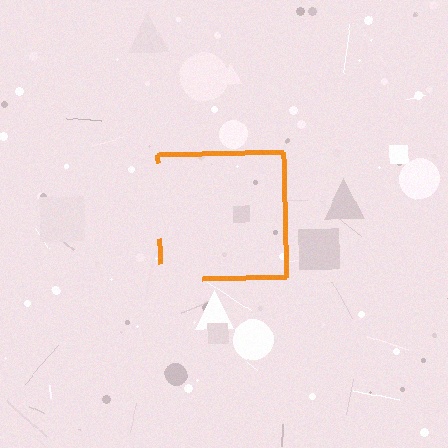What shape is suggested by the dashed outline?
The dashed outline suggests a square.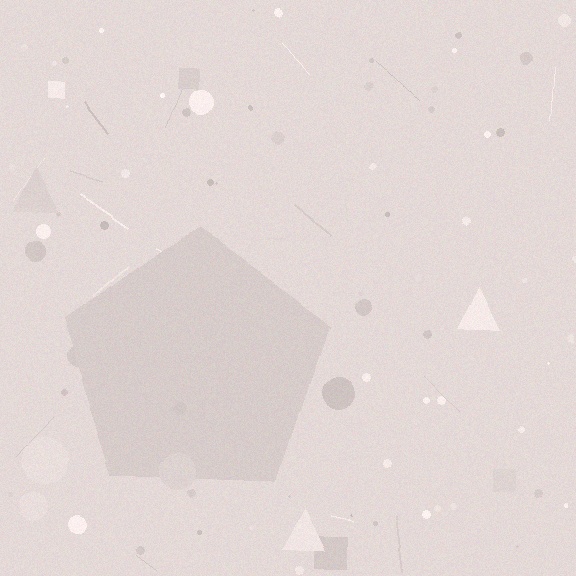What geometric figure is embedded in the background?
A pentagon is embedded in the background.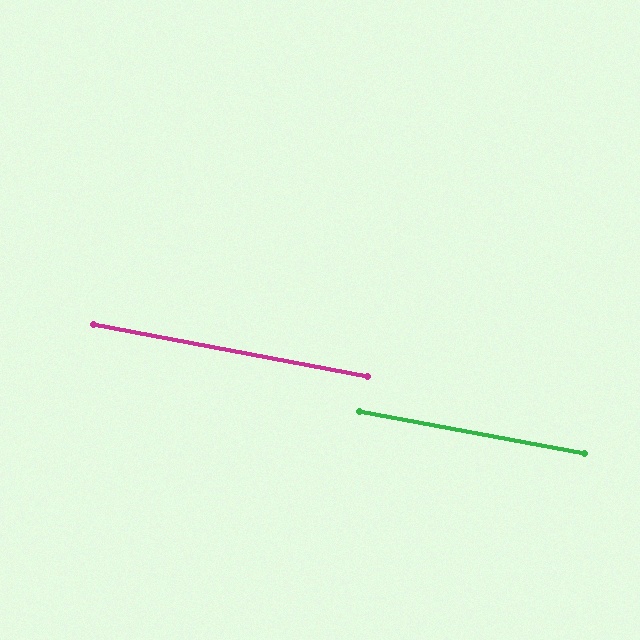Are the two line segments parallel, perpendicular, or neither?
Parallel — their directions differ by only 0.3°.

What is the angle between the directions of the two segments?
Approximately 0 degrees.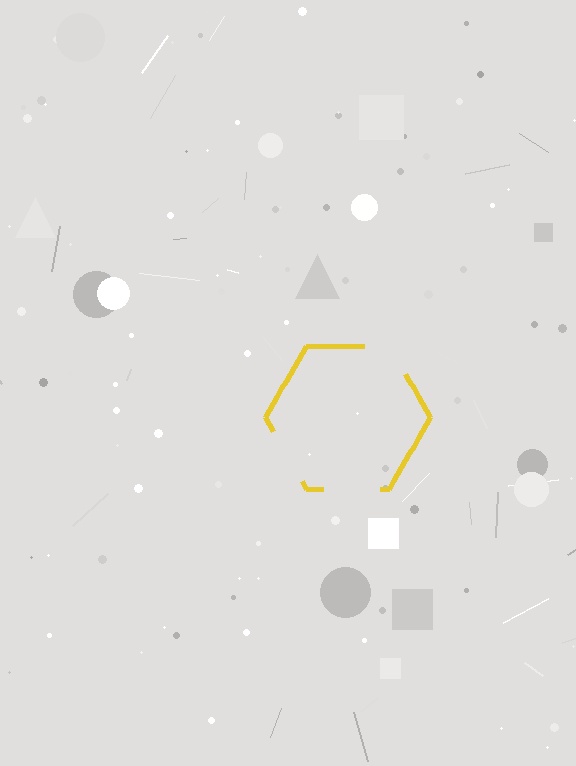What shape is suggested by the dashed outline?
The dashed outline suggests a hexagon.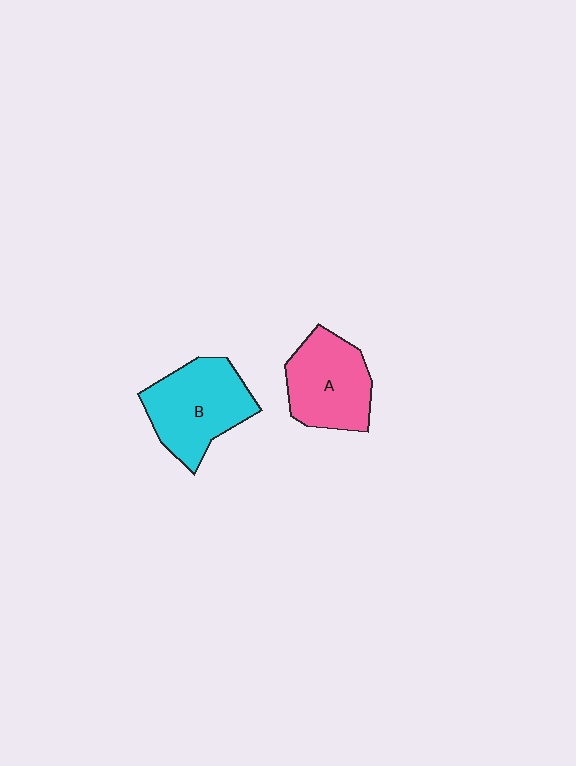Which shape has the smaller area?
Shape A (pink).